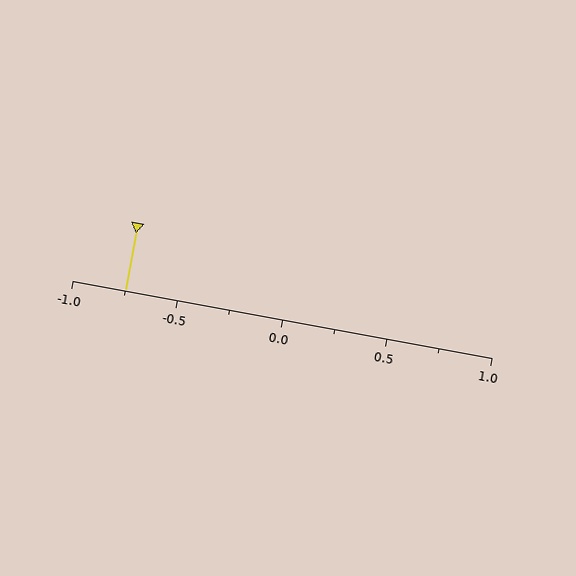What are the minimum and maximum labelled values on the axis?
The axis runs from -1.0 to 1.0.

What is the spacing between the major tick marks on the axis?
The major ticks are spaced 0.5 apart.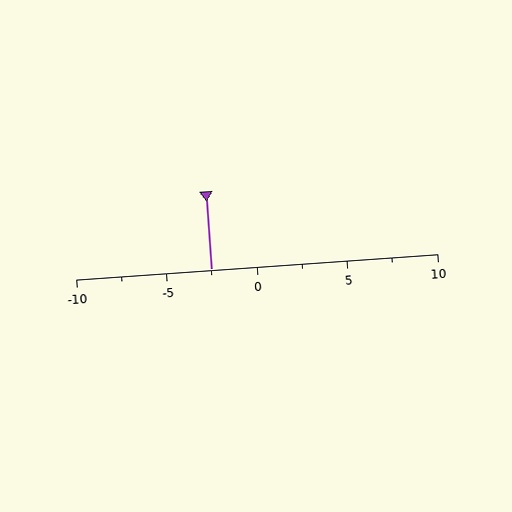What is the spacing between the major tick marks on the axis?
The major ticks are spaced 5 apart.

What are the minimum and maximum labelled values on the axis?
The axis runs from -10 to 10.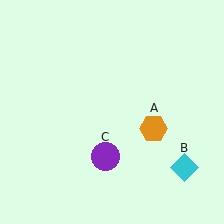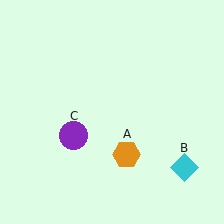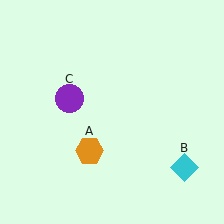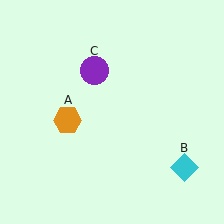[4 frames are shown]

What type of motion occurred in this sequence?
The orange hexagon (object A), purple circle (object C) rotated clockwise around the center of the scene.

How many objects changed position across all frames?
2 objects changed position: orange hexagon (object A), purple circle (object C).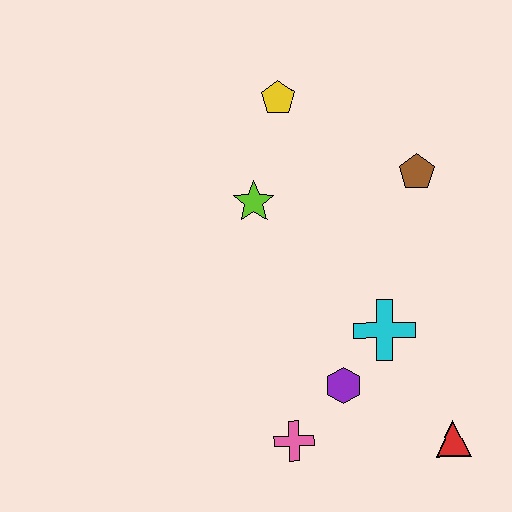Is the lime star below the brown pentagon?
Yes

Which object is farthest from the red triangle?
The yellow pentagon is farthest from the red triangle.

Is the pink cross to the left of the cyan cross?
Yes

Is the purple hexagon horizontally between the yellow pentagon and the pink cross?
No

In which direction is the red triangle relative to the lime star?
The red triangle is below the lime star.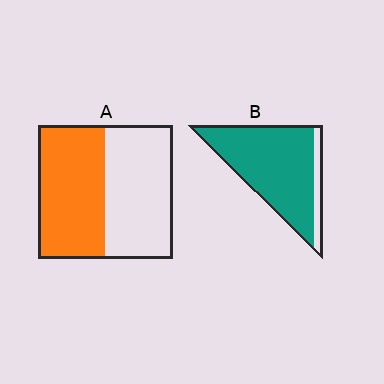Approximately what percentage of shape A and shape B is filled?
A is approximately 50% and B is approximately 85%.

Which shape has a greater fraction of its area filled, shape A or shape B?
Shape B.